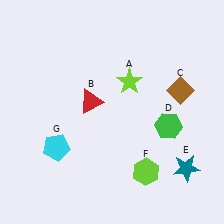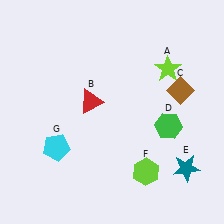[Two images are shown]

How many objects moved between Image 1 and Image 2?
1 object moved between the two images.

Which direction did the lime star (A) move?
The lime star (A) moved right.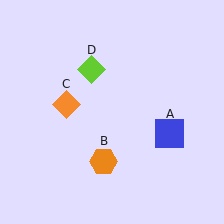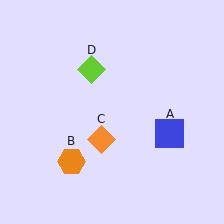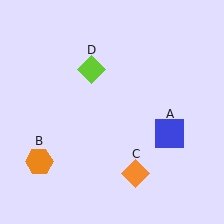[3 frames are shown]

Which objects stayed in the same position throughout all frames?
Blue square (object A) and lime diamond (object D) remained stationary.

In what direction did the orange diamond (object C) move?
The orange diamond (object C) moved down and to the right.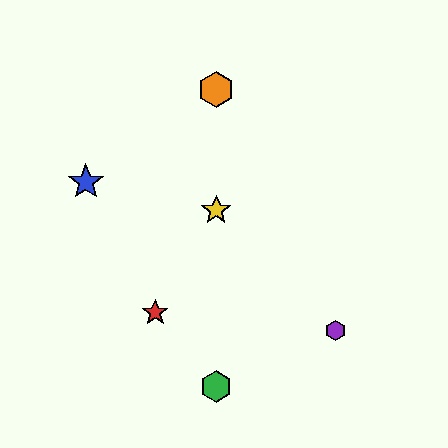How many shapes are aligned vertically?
3 shapes (the green hexagon, the yellow star, the orange hexagon) are aligned vertically.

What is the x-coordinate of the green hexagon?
The green hexagon is at x≈216.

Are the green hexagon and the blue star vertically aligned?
No, the green hexagon is at x≈216 and the blue star is at x≈86.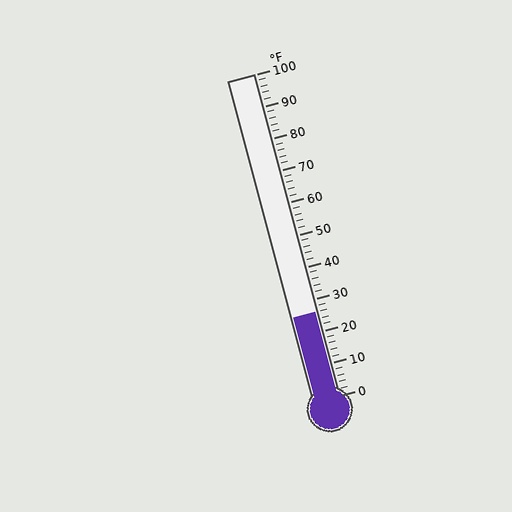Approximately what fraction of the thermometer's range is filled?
The thermometer is filled to approximately 25% of its range.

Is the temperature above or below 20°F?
The temperature is above 20°F.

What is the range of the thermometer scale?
The thermometer scale ranges from 0°F to 100°F.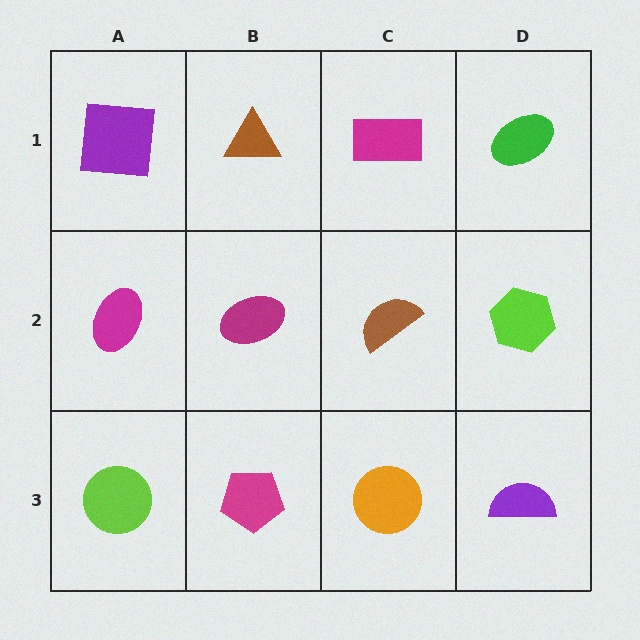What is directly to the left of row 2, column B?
A magenta ellipse.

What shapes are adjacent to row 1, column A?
A magenta ellipse (row 2, column A), a brown triangle (row 1, column B).